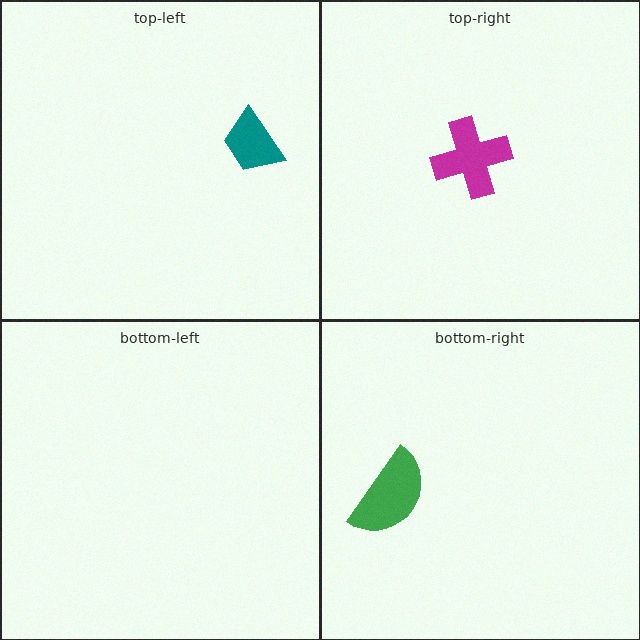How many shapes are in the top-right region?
1.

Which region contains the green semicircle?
The bottom-right region.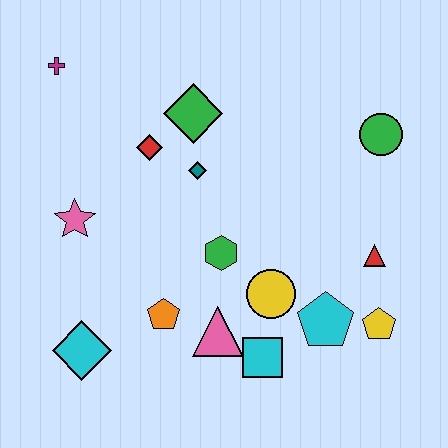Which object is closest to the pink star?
The red diamond is closest to the pink star.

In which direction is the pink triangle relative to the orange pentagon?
The pink triangle is to the right of the orange pentagon.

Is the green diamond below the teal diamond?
No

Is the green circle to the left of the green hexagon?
No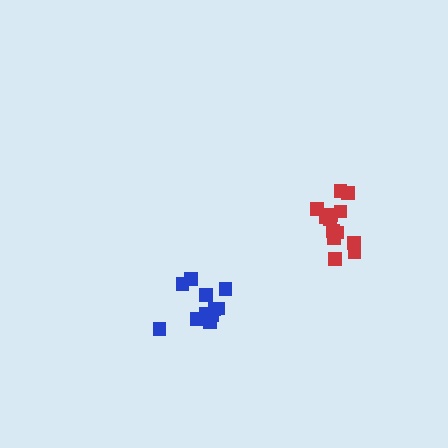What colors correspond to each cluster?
The clusters are colored: red, blue.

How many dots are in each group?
Group 1: 13 dots, Group 2: 13 dots (26 total).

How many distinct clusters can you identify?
There are 2 distinct clusters.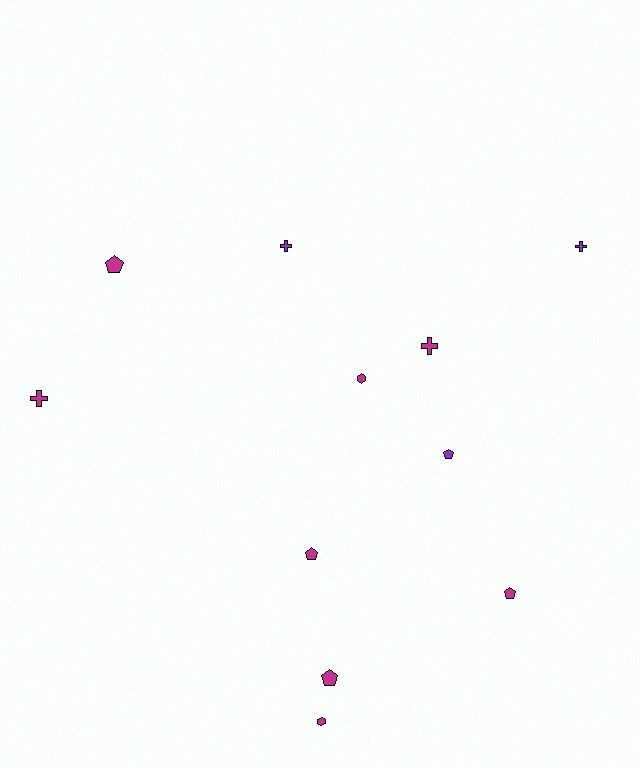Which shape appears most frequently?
Pentagon, with 5 objects.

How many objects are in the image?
There are 11 objects.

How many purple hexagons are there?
There are no purple hexagons.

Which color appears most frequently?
Magenta, with 8 objects.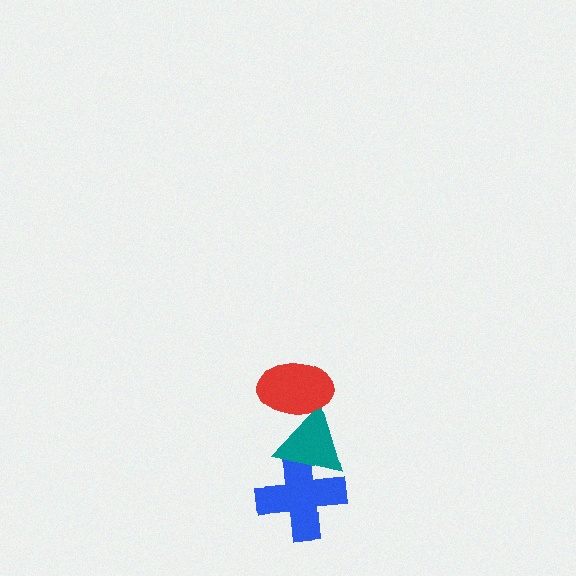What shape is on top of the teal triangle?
The red ellipse is on top of the teal triangle.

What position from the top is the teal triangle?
The teal triangle is 2nd from the top.